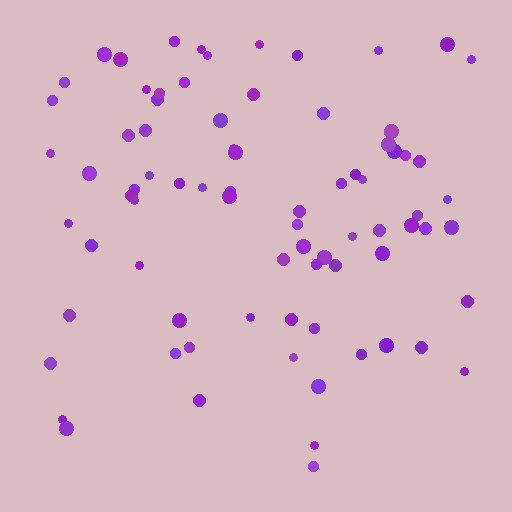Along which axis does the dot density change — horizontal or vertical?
Vertical.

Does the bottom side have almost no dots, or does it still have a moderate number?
Still a moderate number, just noticeably fewer than the top.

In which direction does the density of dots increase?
From bottom to top, with the top side densest.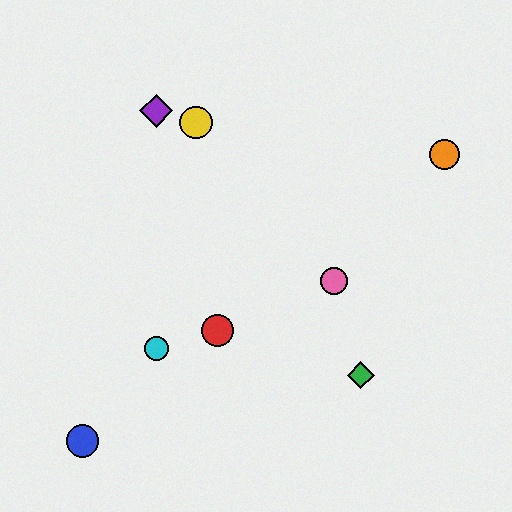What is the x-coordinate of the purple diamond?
The purple diamond is at x≈156.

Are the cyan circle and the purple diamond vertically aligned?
Yes, both are at x≈156.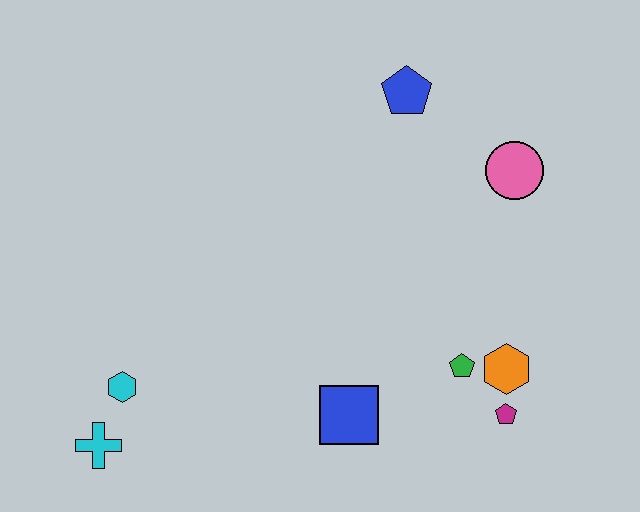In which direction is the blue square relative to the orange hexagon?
The blue square is to the left of the orange hexagon.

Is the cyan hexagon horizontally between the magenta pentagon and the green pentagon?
No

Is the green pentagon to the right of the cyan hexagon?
Yes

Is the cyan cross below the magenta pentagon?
Yes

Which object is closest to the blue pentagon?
The pink circle is closest to the blue pentagon.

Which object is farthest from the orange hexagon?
The cyan cross is farthest from the orange hexagon.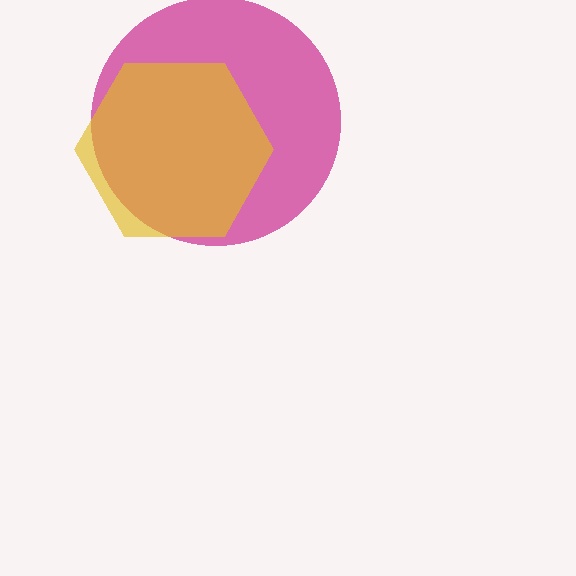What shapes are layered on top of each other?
The layered shapes are: a magenta circle, a yellow hexagon.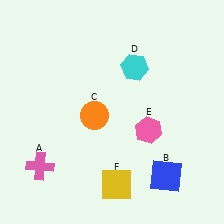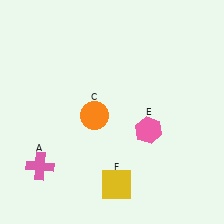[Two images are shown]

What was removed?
The blue square (B), the cyan hexagon (D) were removed in Image 2.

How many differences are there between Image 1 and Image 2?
There are 2 differences between the two images.